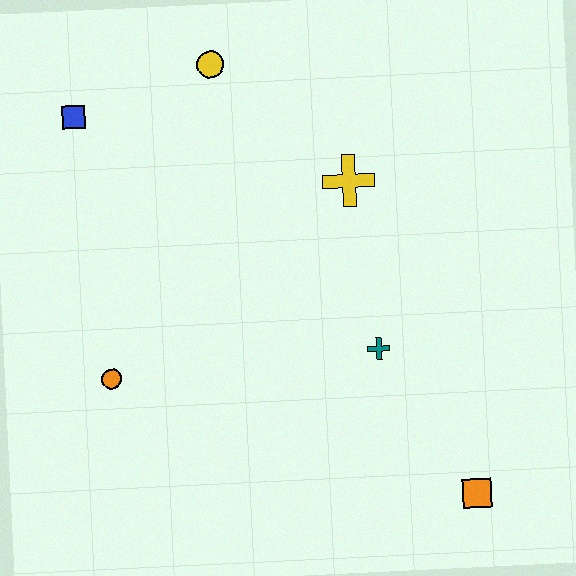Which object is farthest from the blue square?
The orange square is farthest from the blue square.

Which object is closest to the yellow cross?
The teal cross is closest to the yellow cross.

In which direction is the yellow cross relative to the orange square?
The yellow cross is above the orange square.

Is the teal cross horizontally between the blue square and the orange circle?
No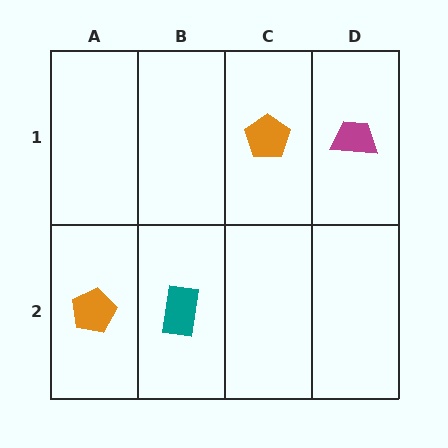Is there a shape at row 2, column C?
No, that cell is empty.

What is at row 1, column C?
An orange pentagon.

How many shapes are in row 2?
2 shapes.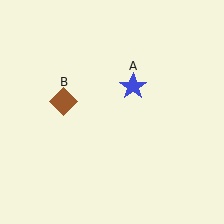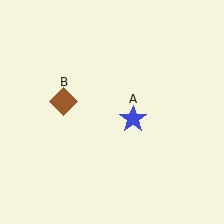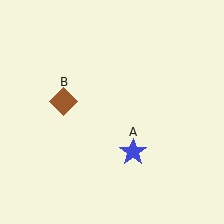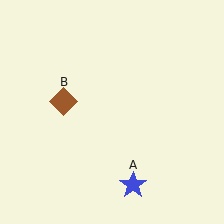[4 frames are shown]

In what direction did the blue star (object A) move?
The blue star (object A) moved down.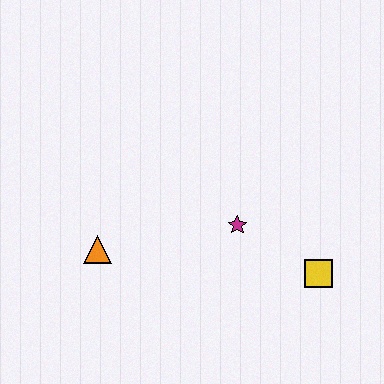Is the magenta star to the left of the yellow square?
Yes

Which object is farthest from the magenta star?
The orange triangle is farthest from the magenta star.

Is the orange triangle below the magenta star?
Yes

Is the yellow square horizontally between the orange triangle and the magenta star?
No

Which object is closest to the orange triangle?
The magenta star is closest to the orange triangle.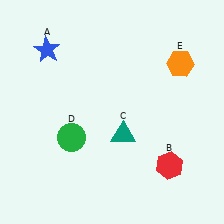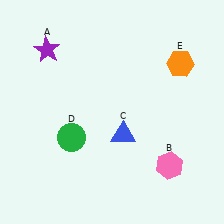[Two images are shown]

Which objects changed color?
A changed from blue to purple. B changed from red to pink. C changed from teal to blue.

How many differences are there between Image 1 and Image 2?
There are 3 differences between the two images.